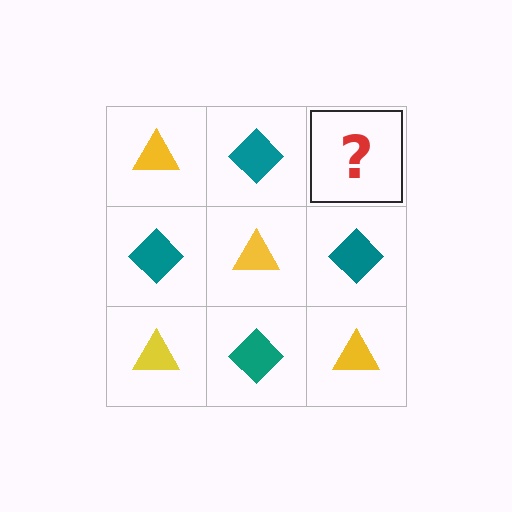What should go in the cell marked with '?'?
The missing cell should contain a yellow triangle.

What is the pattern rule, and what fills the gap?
The rule is that it alternates yellow triangle and teal diamond in a checkerboard pattern. The gap should be filled with a yellow triangle.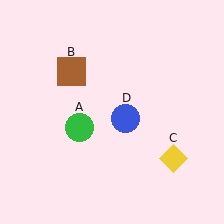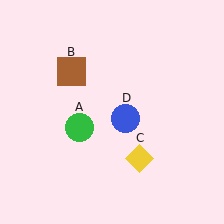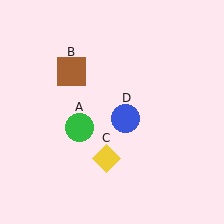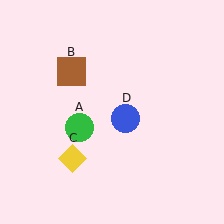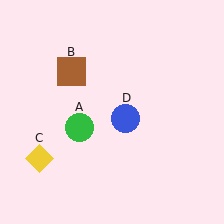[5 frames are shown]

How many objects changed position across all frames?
1 object changed position: yellow diamond (object C).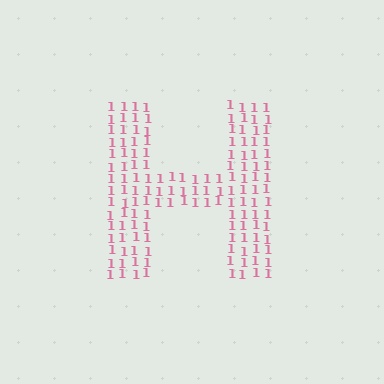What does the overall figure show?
The overall figure shows the letter H.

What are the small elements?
The small elements are digit 1's.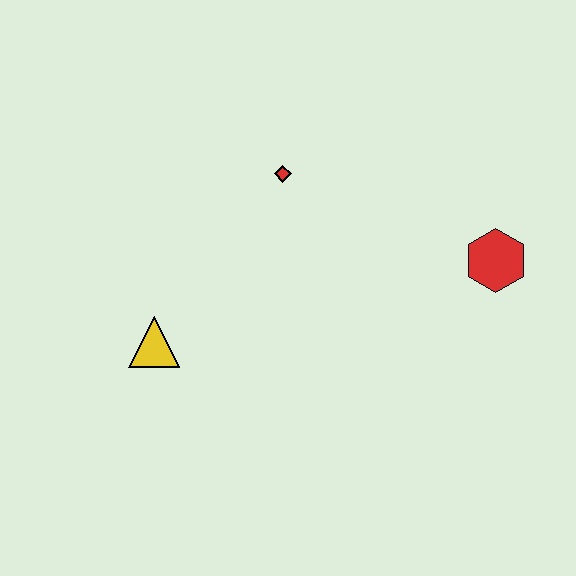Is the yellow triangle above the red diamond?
No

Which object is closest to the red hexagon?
The red diamond is closest to the red hexagon.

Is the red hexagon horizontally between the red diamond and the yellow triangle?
No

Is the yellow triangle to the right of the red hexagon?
No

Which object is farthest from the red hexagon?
The yellow triangle is farthest from the red hexagon.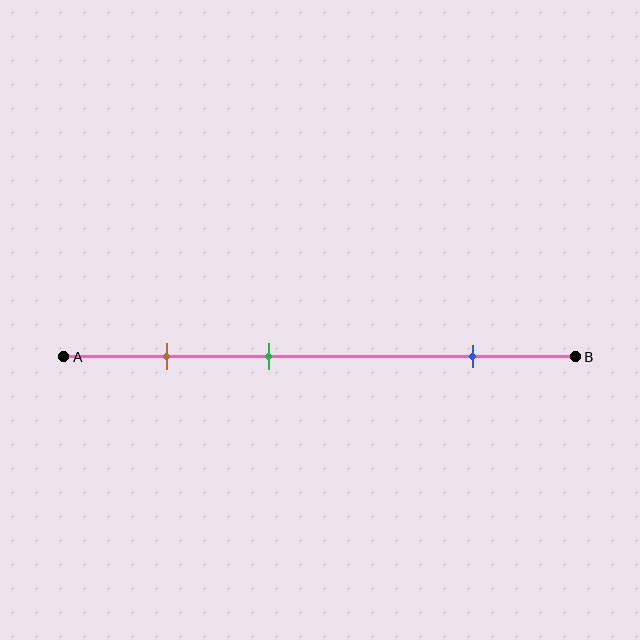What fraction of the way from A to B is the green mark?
The green mark is approximately 40% (0.4) of the way from A to B.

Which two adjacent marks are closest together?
The brown and green marks are the closest adjacent pair.